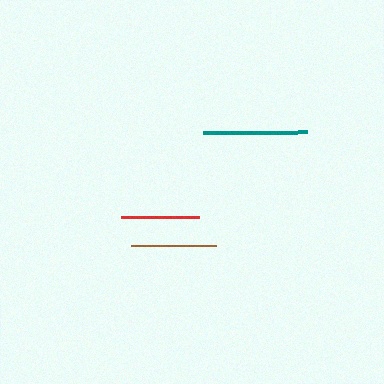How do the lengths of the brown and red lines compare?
The brown and red lines are approximately the same length.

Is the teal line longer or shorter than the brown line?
The teal line is longer than the brown line.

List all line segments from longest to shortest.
From longest to shortest: teal, brown, red.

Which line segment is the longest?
The teal line is the longest at approximately 105 pixels.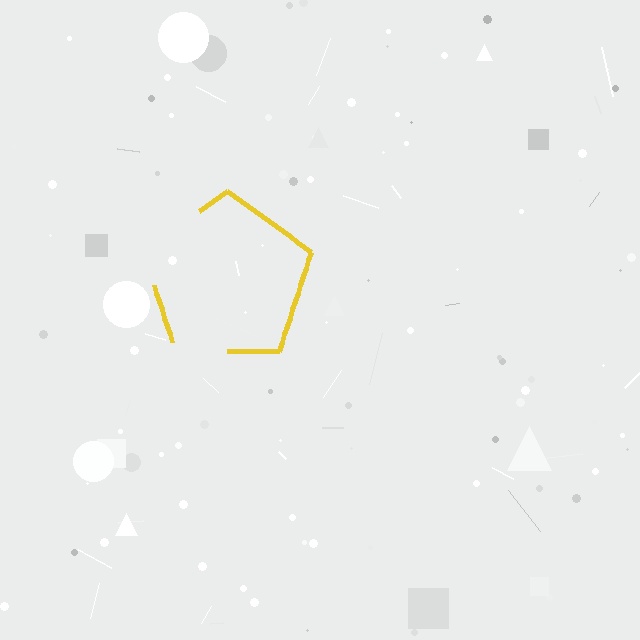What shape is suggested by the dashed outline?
The dashed outline suggests a pentagon.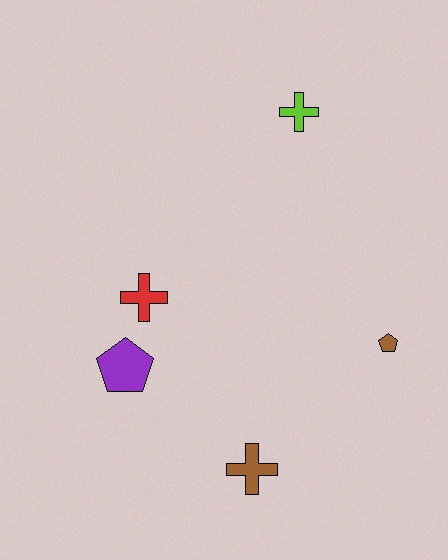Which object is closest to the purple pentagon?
The red cross is closest to the purple pentagon.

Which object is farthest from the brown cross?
The lime cross is farthest from the brown cross.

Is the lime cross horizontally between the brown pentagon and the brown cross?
Yes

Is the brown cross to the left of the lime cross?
Yes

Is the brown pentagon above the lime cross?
No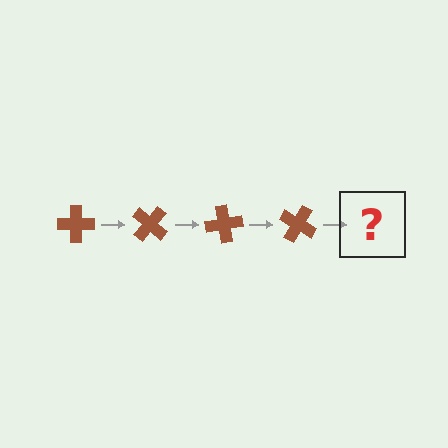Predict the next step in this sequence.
The next step is a brown cross rotated 160 degrees.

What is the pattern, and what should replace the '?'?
The pattern is that the cross rotates 40 degrees each step. The '?' should be a brown cross rotated 160 degrees.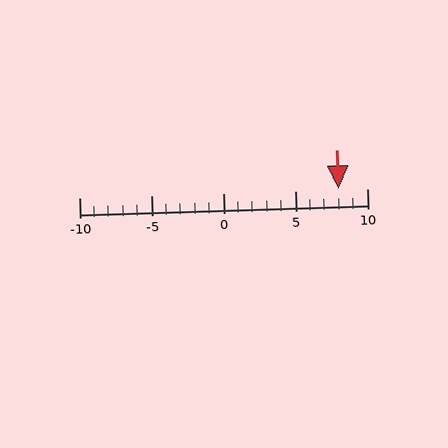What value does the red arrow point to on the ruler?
The red arrow points to approximately 8.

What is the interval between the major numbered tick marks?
The major tick marks are spaced 5 units apart.